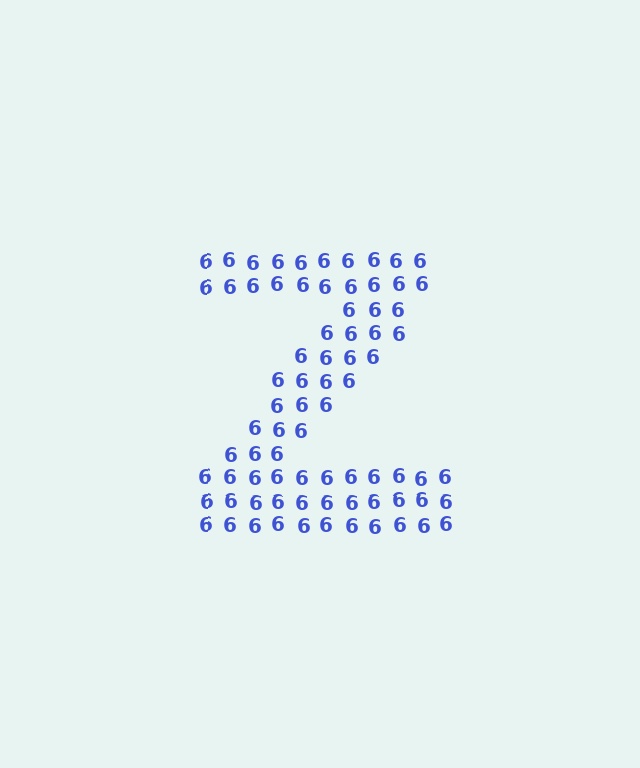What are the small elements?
The small elements are digit 6's.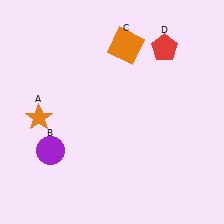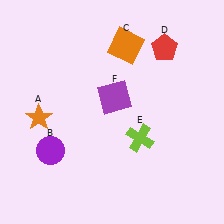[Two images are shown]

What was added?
A lime cross (E), a purple square (F) were added in Image 2.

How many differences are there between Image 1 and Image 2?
There are 2 differences between the two images.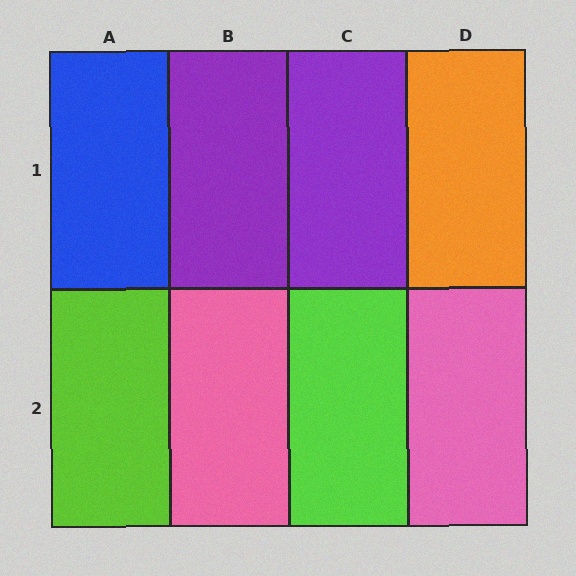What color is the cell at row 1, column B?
Purple.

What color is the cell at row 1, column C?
Purple.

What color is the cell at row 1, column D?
Orange.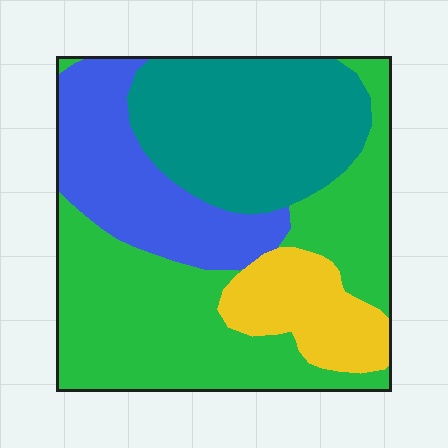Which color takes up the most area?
Green, at roughly 40%.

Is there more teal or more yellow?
Teal.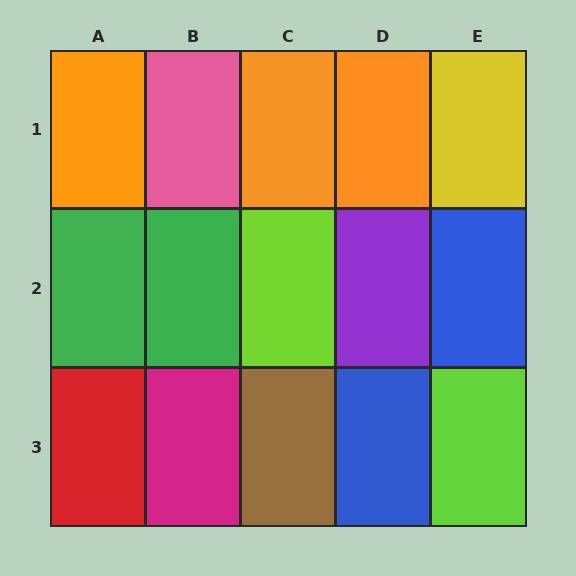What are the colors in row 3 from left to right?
Red, magenta, brown, blue, lime.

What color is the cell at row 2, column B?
Green.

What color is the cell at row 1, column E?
Yellow.